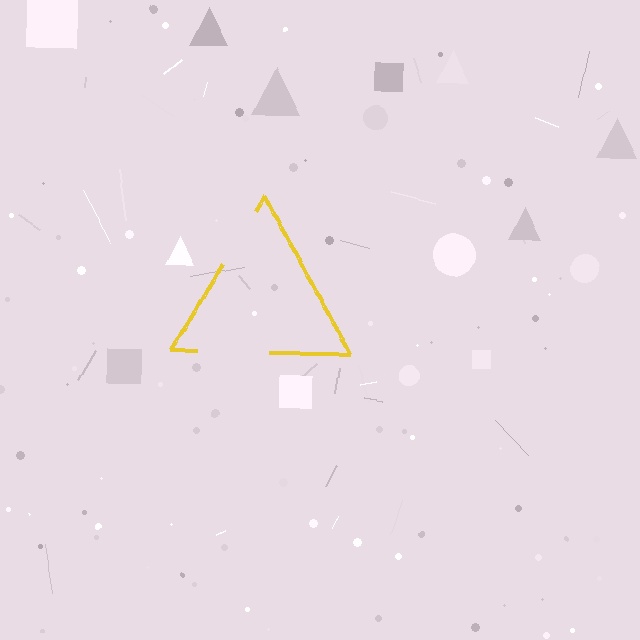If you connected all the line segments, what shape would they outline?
They would outline a triangle.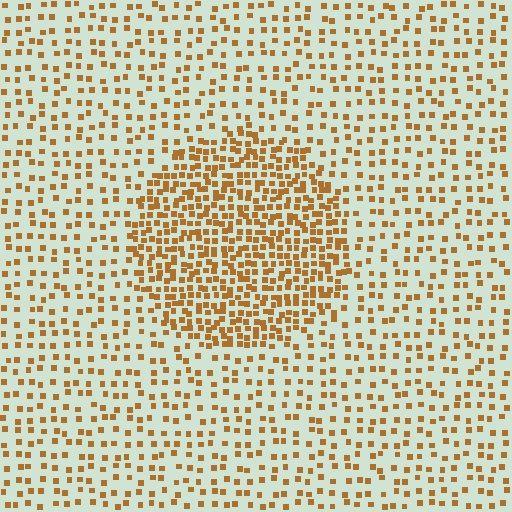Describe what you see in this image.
The image contains small brown elements arranged at two different densities. A circle-shaped region is visible where the elements are more densely packed than the surrounding area.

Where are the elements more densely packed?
The elements are more densely packed inside the circle boundary.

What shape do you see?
I see a circle.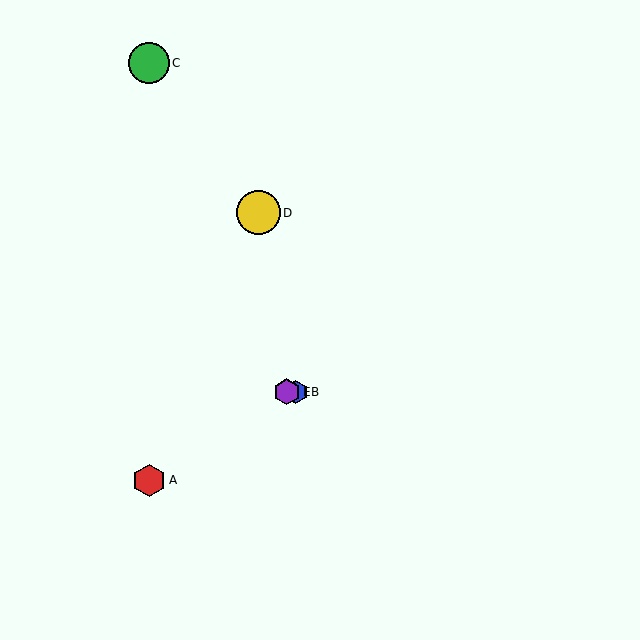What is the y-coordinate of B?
Object B is at y≈392.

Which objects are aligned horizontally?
Objects B, E are aligned horizontally.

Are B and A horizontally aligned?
No, B is at y≈392 and A is at y≈481.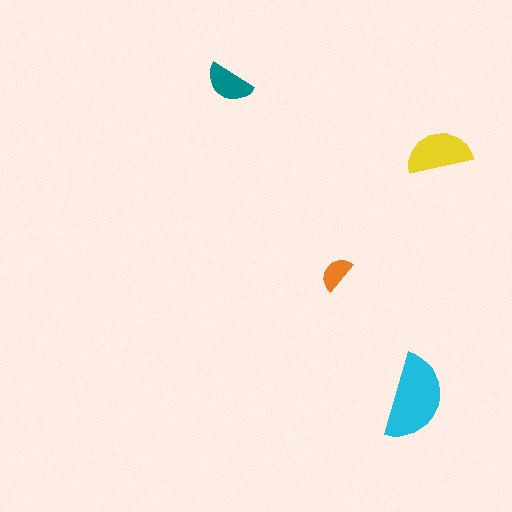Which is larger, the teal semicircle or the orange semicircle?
The teal one.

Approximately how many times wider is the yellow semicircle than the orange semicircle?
About 2 times wider.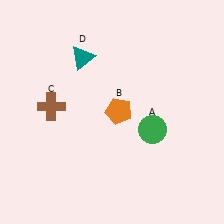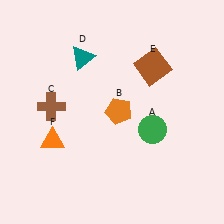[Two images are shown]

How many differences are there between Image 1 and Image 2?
There are 2 differences between the two images.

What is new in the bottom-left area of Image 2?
An orange triangle (F) was added in the bottom-left area of Image 2.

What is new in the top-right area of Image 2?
A brown square (E) was added in the top-right area of Image 2.